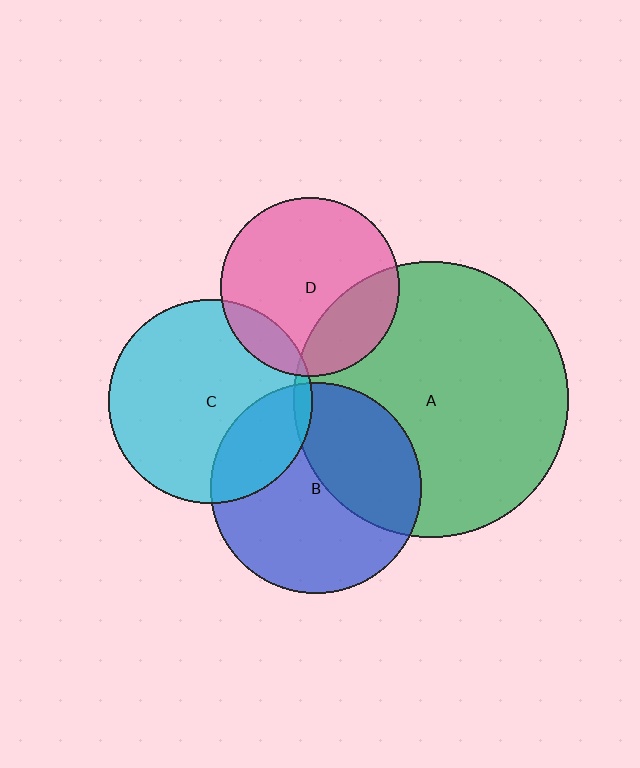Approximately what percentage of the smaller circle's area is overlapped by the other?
Approximately 25%.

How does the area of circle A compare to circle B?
Approximately 1.7 times.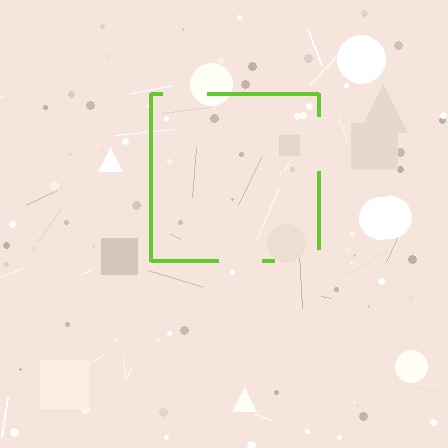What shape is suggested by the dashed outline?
The dashed outline suggests a square.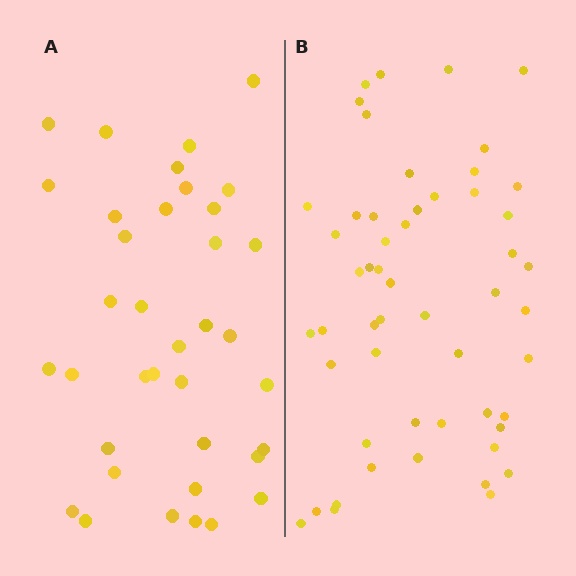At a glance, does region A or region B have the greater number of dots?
Region B (the right region) has more dots.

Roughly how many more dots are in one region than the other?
Region B has approximately 15 more dots than region A.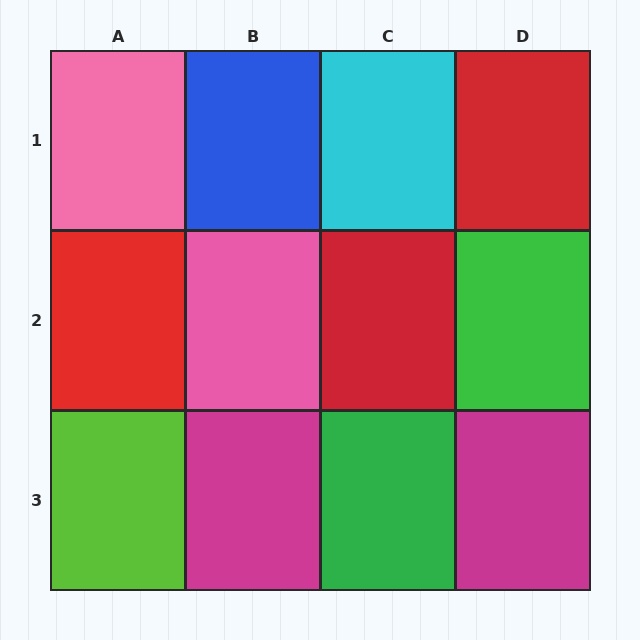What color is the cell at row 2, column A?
Red.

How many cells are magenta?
2 cells are magenta.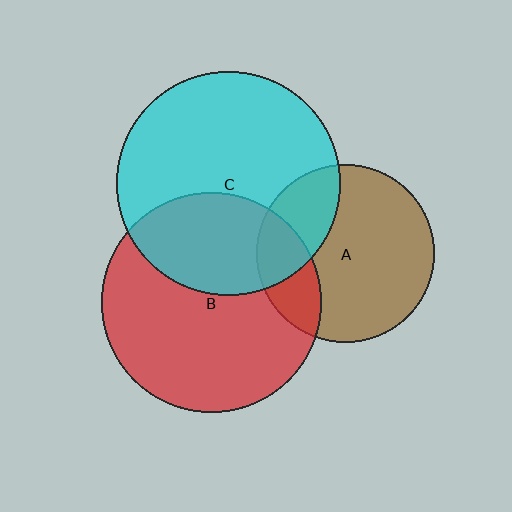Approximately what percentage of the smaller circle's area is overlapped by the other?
Approximately 35%.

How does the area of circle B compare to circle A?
Approximately 1.5 times.